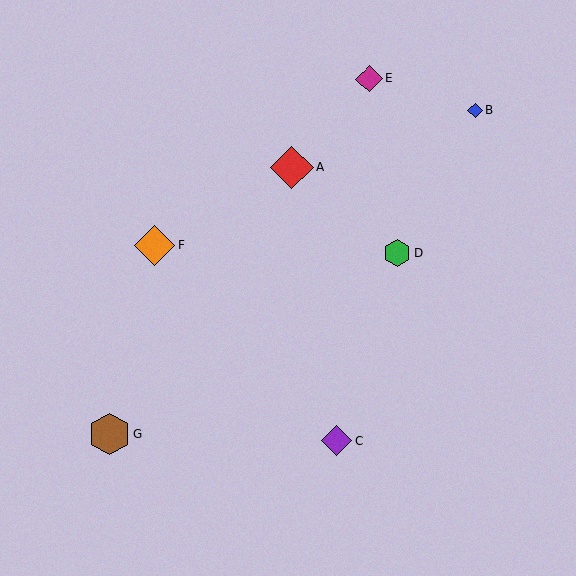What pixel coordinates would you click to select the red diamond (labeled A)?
Click at (292, 167) to select the red diamond A.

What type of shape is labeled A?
Shape A is a red diamond.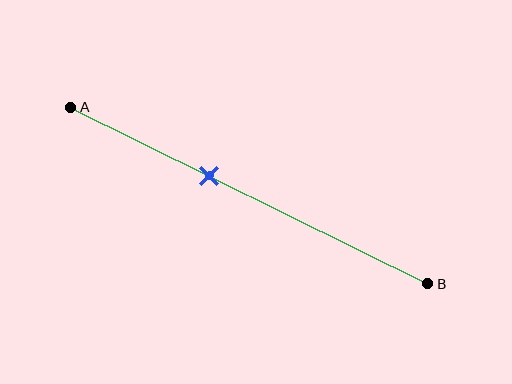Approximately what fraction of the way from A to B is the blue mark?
The blue mark is approximately 40% of the way from A to B.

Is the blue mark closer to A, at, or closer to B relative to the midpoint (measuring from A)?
The blue mark is closer to point A than the midpoint of segment AB.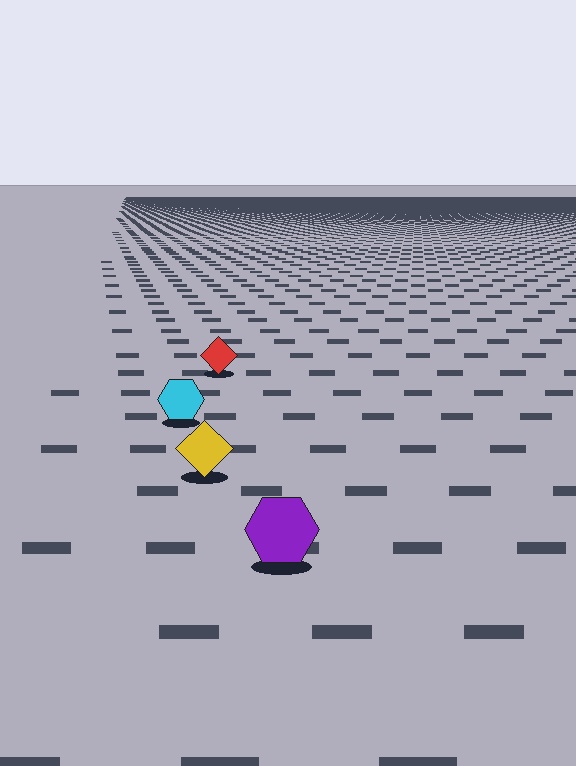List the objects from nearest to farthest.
From nearest to farthest: the purple hexagon, the yellow diamond, the cyan hexagon, the red diamond.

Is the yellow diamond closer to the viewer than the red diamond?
Yes. The yellow diamond is closer — you can tell from the texture gradient: the ground texture is coarser near it.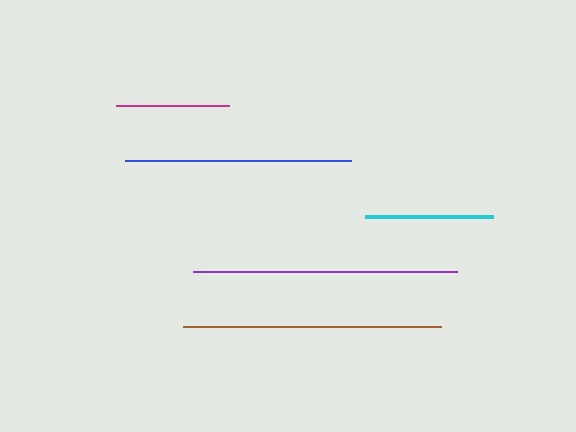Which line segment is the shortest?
The magenta line is the shortest at approximately 114 pixels.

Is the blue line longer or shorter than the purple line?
The purple line is longer than the blue line.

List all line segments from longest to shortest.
From longest to shortest: purple, brown, blue, cyan, magenta.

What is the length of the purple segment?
The purple segment is approximately 264 pixels long.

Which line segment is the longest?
The purple line is the longest at approximately 264 pixels.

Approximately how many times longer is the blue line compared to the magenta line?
The blue line is approximately 2.0 times the length of the magenta line.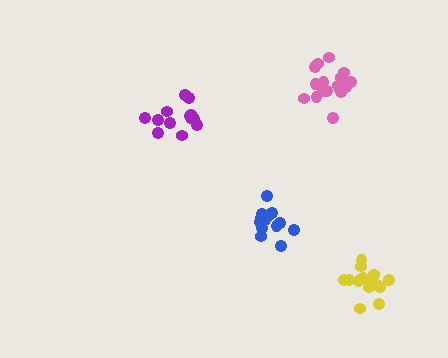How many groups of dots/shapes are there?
There are 4 groups.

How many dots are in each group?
Group 1: 17 dots, Group 2: 13 dots, Group 3: 14 dots, Group 4: 14 dots (58 total).